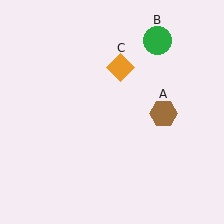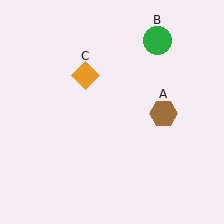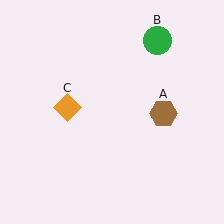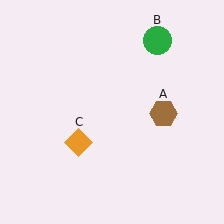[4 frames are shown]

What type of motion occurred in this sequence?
The orange diamond (object C) rotated counterclockwise around the center of the scene.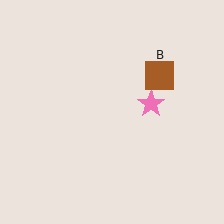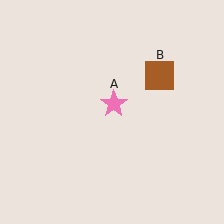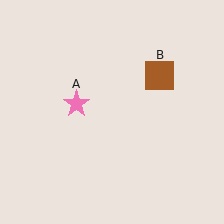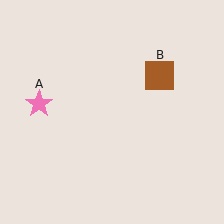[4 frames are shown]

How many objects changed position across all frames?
1 object changed position: pink star (object A).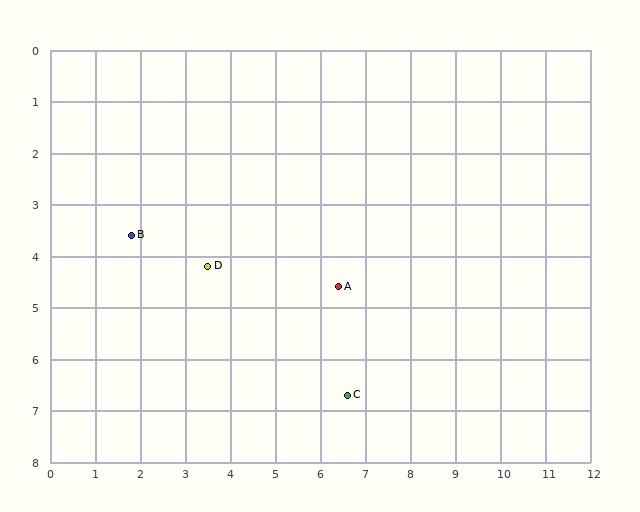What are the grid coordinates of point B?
Point B is at approximately (1.8, 3.6).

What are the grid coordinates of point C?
Point C is at approximately (6.6, 6.7).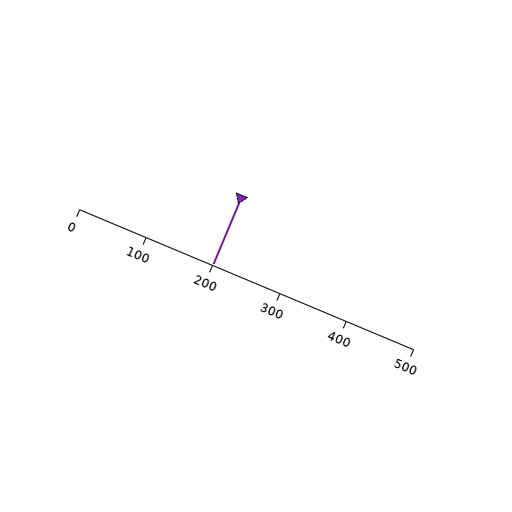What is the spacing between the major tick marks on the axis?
The major ticks are spaced 100 apart.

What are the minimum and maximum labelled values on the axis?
The axis runs from 0 to 500.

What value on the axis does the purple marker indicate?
The marker indicates approximately 200.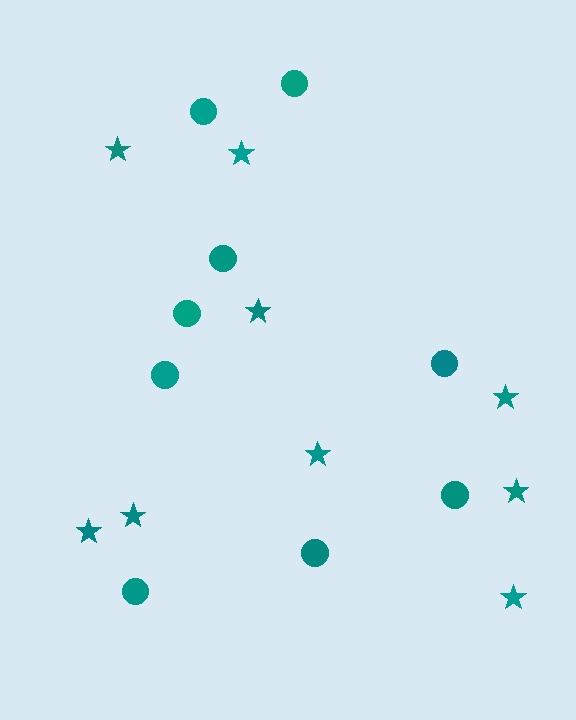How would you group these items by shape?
There are 2 groups: one group of circles (9) and one group of stars (9).